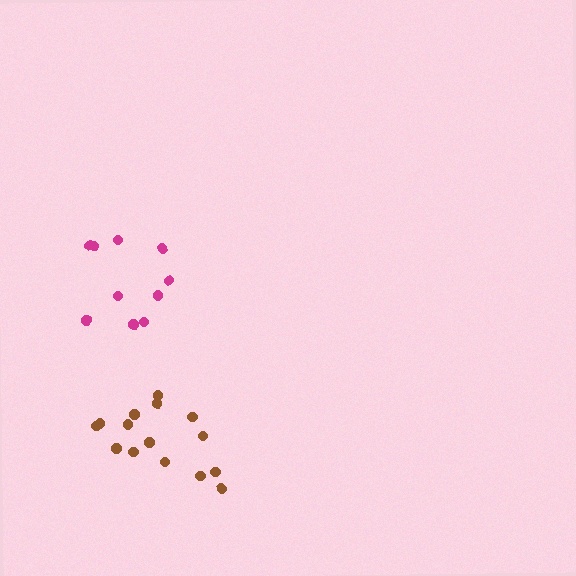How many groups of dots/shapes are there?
There are 2 groups.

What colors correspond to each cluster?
The clusters are colored: brown, magenta.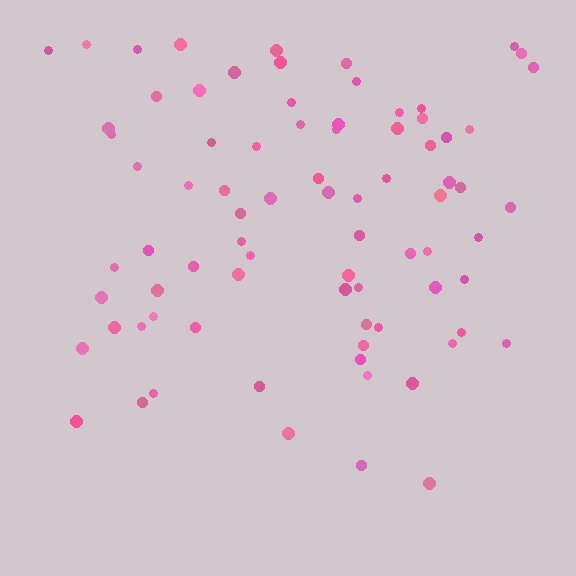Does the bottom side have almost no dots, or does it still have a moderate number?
Still a moderate number, just noticeably fewer than the top.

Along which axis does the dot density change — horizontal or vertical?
Vertical.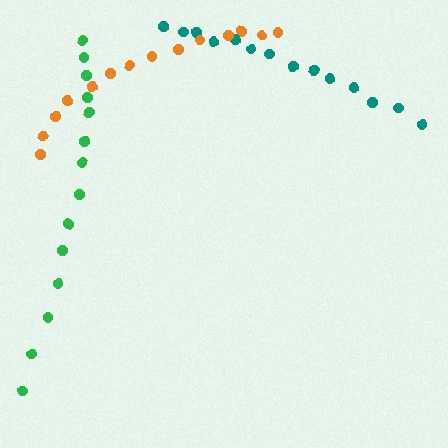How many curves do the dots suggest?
There are 3 distinct paths.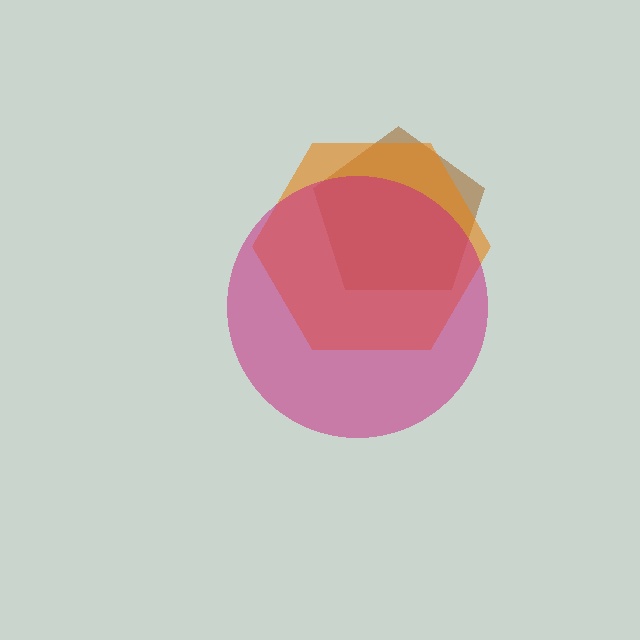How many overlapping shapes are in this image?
There are 3 overlapping shapes in the image.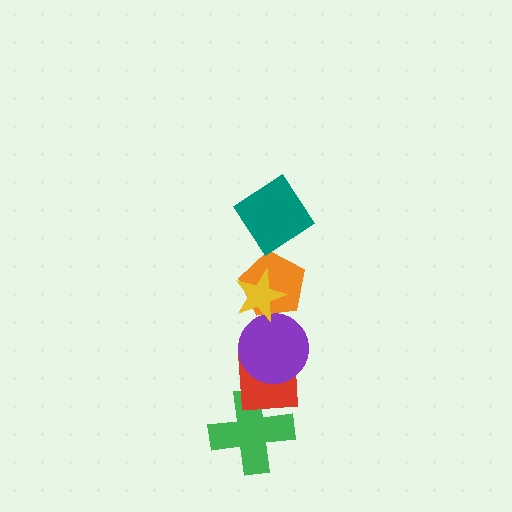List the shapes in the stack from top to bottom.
From top to bottom: the teal diamond, the yellow star, the orange pentagon, the purple circle, the red square, the green cross.